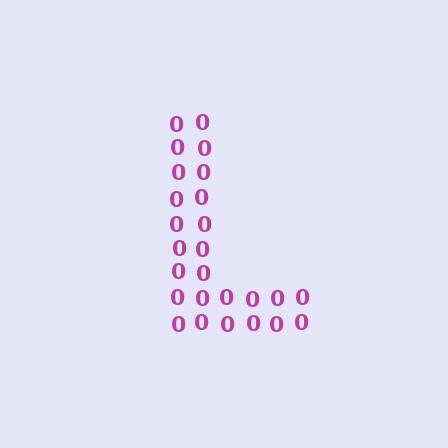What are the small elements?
The small elements are digit 0's.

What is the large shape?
The large shape is the letter L.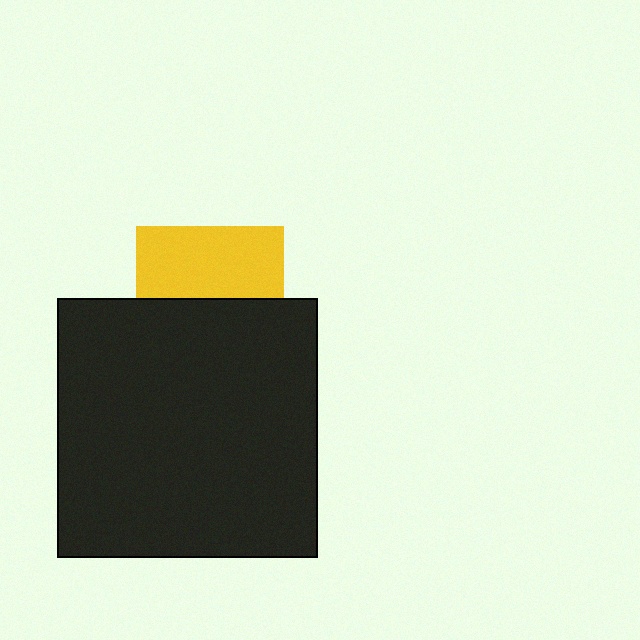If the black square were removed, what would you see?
You would see the complete yellow square.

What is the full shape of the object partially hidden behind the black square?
The partially hidden object is a yellow square.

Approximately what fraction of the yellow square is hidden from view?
Roughly 52% of the yellow square is hidden behind the black square.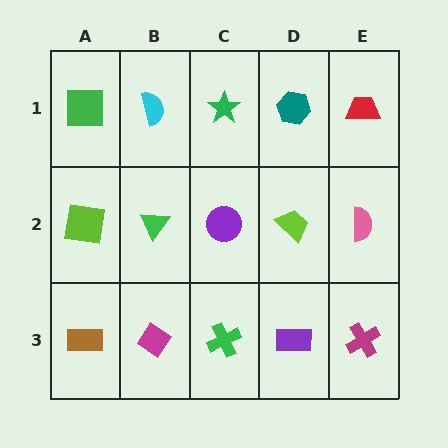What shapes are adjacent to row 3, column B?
A green triangle (row 2, column B), a brown rectangle (row 3, column A), a green cross (row 3, column C).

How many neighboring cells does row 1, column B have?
3.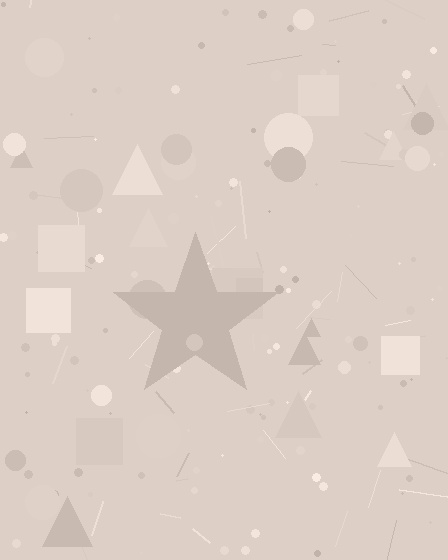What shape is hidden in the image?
A star is hidden in the image.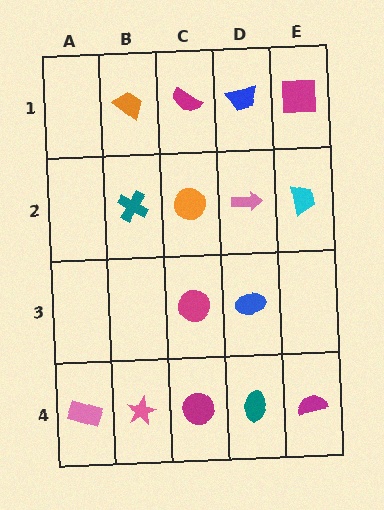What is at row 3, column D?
A blue ellipse.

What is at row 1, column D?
A blue trapezoid.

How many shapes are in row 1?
4 shapes.